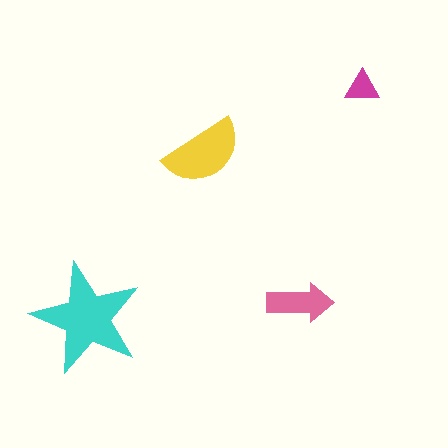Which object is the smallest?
The magenta triangle.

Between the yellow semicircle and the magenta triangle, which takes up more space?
The yellow semicircle.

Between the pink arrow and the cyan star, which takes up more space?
The cyan star.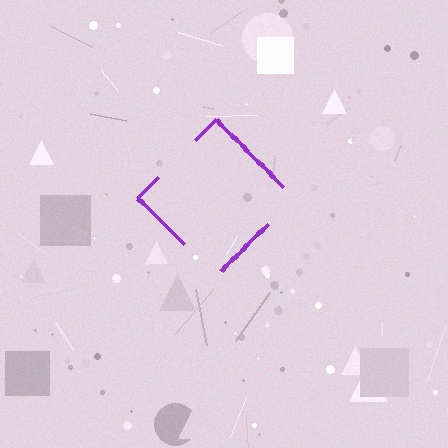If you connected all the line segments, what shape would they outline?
They would outline a diamond.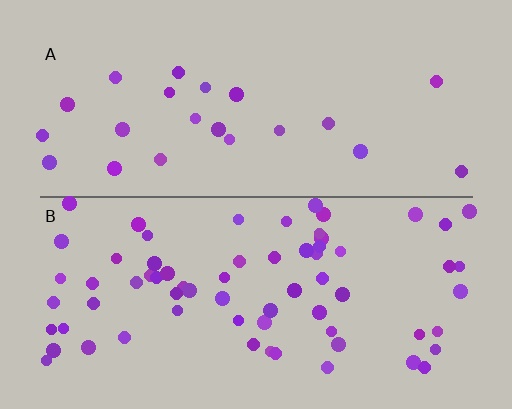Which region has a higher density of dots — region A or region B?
B (the bottom).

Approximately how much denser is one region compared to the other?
Approximately 3.0× — region B over region A.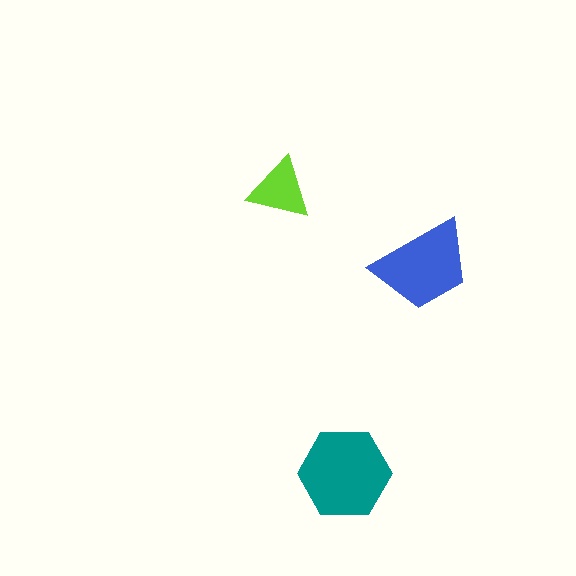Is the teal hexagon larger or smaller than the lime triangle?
Larger.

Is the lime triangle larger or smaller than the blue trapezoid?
Smaller.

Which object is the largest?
The teal hexagon.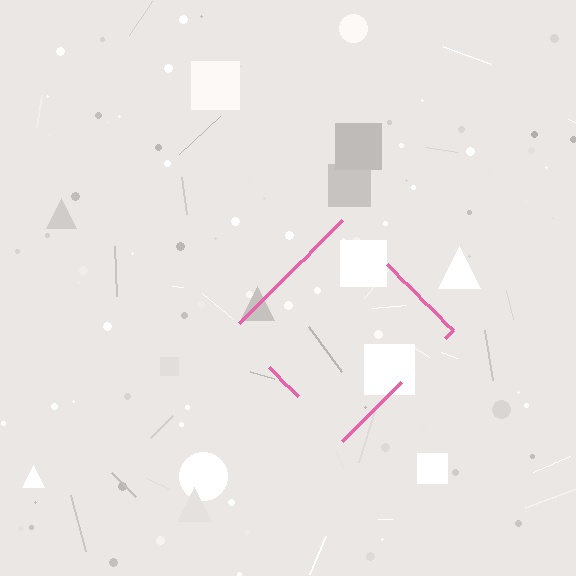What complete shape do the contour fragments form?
The contour fragments form a diamond.